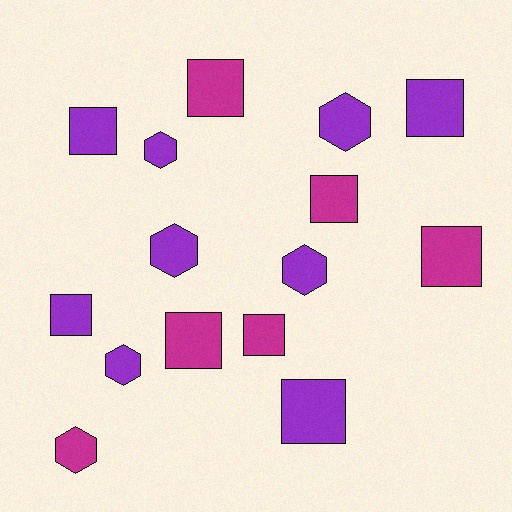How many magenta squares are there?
There are 5 magenta squares.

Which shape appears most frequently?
Square, with 9 objects.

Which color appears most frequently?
Purple, with 9 objects.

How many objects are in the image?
There are 15 objects.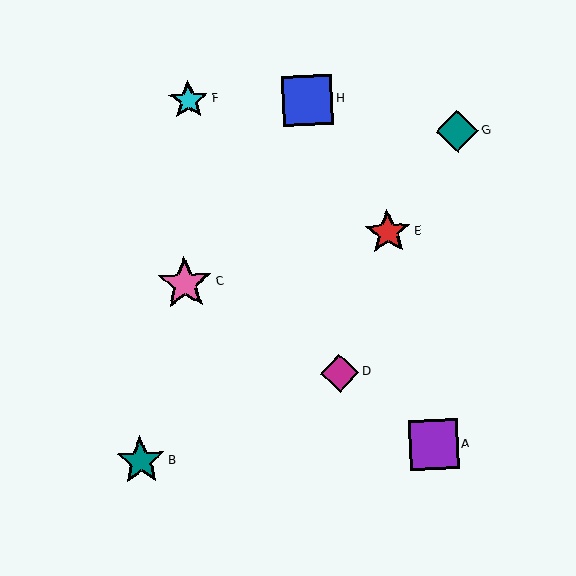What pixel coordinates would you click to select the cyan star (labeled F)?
Click at (188, 100) to select the cyan star F.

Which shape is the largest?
The pink star (labeled C) is the largest.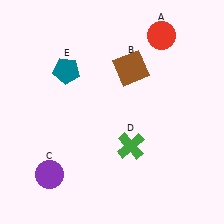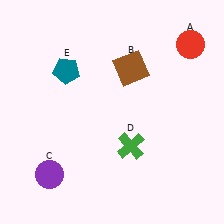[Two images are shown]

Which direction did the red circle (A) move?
The red circle (A) moved right.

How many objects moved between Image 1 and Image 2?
1 object moved between the two images.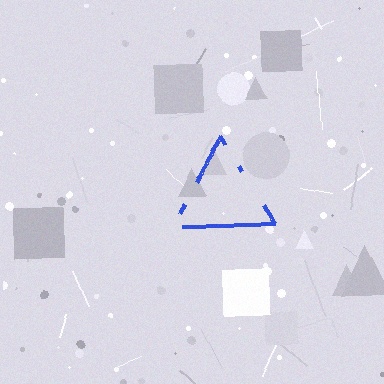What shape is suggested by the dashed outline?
The dashed outline suggests a triangle.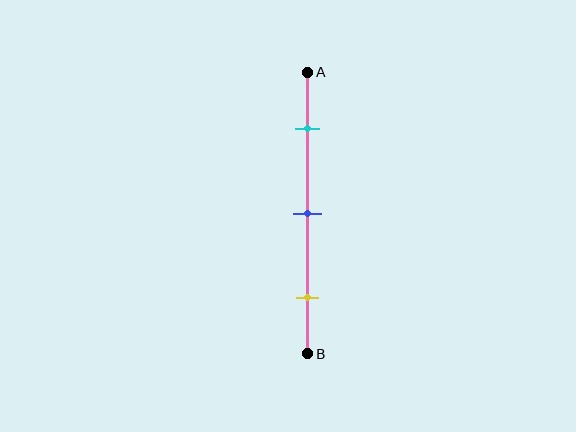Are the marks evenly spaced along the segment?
Yes, the marks are approximately evenly spaced.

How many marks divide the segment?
There are 3 marks dividing the segment.